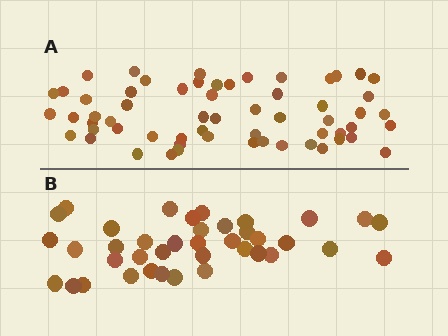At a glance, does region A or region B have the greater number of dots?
Region A (the top region) has more dots.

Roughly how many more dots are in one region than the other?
Region A has approximately 20 more dots than region B.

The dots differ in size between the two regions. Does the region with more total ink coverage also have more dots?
No. Region B has more total ink coverage because its dots are larger, but region A actually contains more individual dots. Total area can be misleading — the number of items is what matters here.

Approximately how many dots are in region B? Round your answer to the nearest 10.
About 40 dots. (The exact count is 39, which rounds to 40.)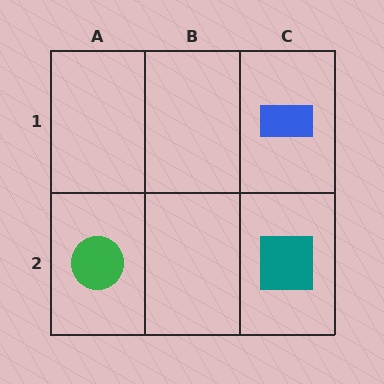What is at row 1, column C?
A blue rectangle.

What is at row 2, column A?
A green circle.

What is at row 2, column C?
A teal square.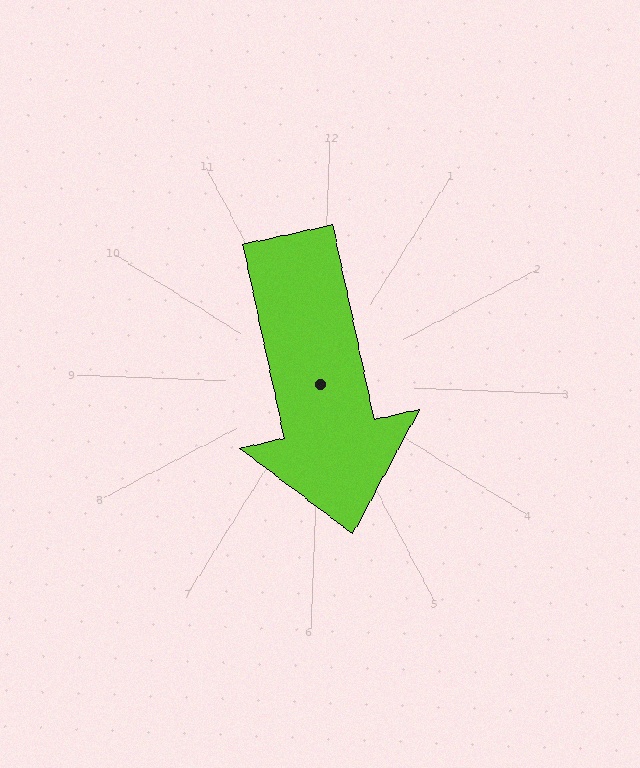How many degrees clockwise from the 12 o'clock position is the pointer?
Approximately 166 degrees.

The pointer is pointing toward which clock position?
Roughly 6 o'clock.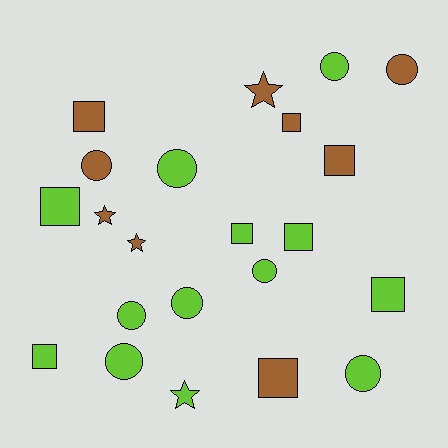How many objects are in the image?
There are 22 objects.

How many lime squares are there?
There are 5 lime squares.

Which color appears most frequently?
Lime, with 13 objects.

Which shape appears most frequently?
Square, with 9 objects.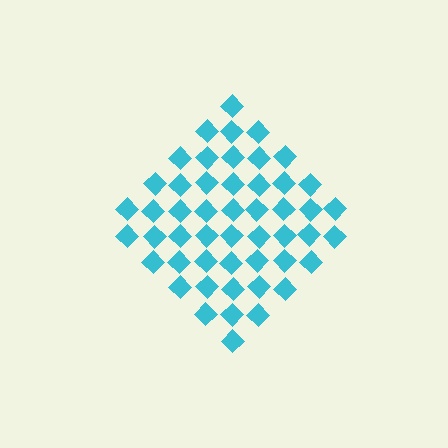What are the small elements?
The small elements are diamonds.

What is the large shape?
The large shape is a diamond.